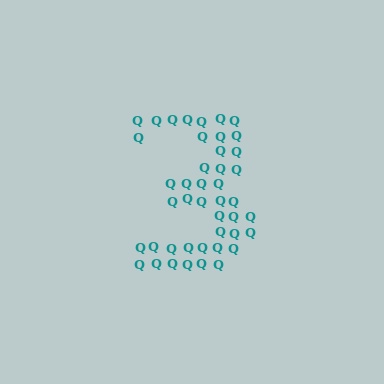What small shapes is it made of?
It is made of small letter Q's.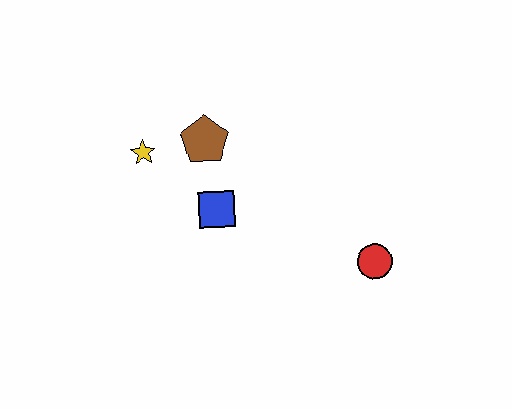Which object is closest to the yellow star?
The brown pentagon is closest to the yellow star.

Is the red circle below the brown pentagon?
Yes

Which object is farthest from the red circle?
The yellow star is farthest from the red circle.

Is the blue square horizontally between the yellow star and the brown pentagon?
No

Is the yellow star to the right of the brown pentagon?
No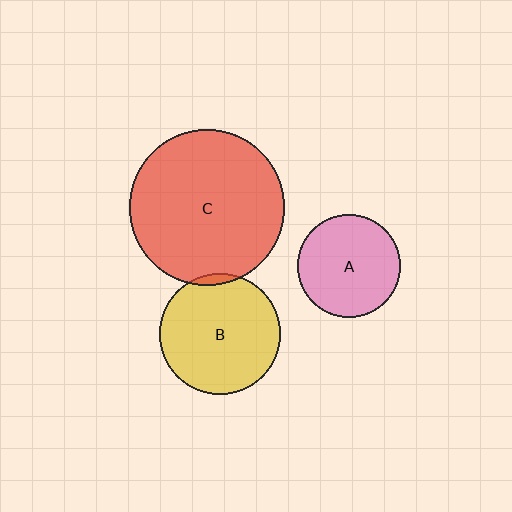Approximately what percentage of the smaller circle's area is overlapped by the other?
Approximately 5%.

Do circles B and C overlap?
Yes.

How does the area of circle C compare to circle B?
Approximately 1.6 times.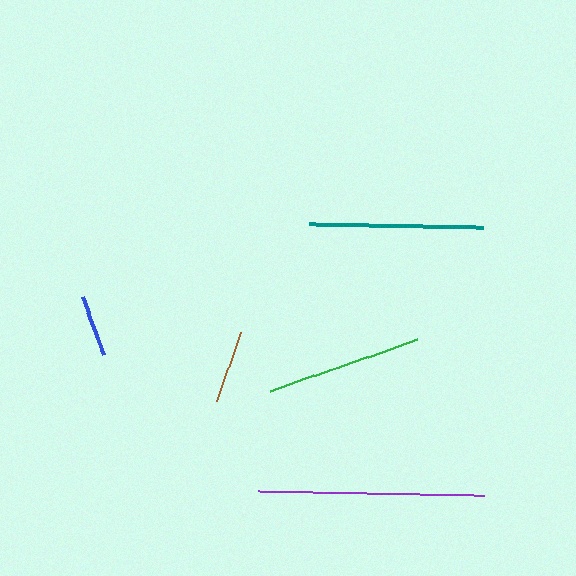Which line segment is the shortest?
The blue line is the shortest at approximately 61 pixels.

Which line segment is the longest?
The purple line is the longest at approximately 227 pixels.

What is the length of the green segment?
The green segment is approximately 156 pixels long.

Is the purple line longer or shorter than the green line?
The purple line is longer than the green line.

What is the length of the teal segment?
The teal segment is approximately 174 pixels long.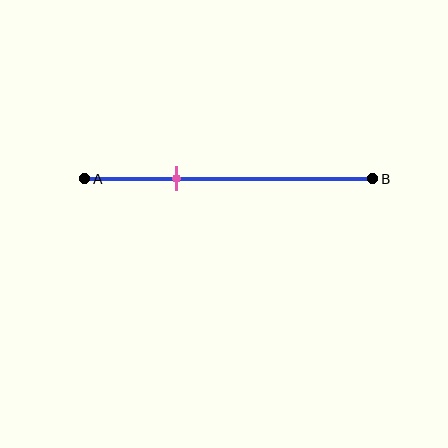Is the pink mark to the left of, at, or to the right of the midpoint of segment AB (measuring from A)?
The pink mark is to the left of the midpoint of segment AB.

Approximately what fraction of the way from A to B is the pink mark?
The pink mark is approximately 30% of the way from A to B.